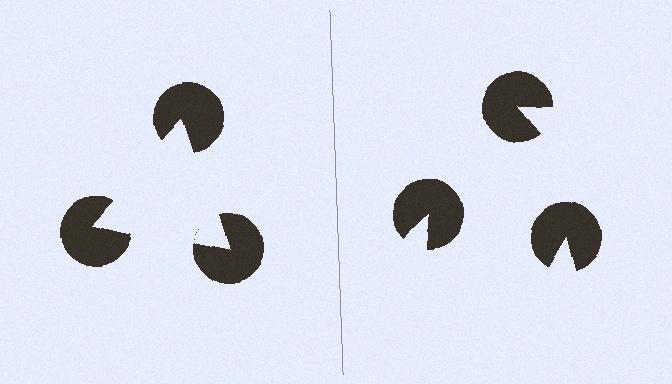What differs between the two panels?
The pac-man discs are positioned identically on both sides; only the wedge orientations differ. On the left they align to a triangle; on the right they are misaligned.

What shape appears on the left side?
An illusory triangle.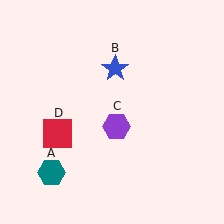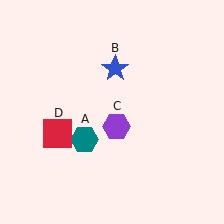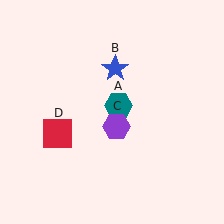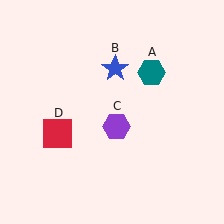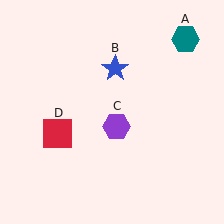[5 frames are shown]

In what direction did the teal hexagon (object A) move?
The teal hexagon (object A) moved up and to the right.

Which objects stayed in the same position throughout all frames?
Blue star (object B) and purple hexagon (object C) and red square (object D) remained stationary.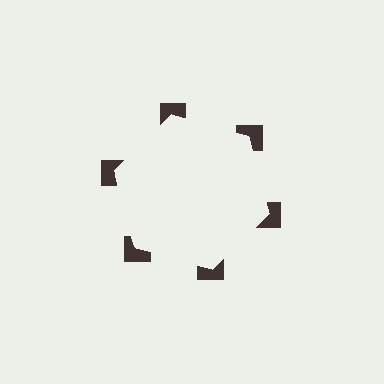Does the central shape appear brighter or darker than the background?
It typically appears slightly brighter than the background, even though no actual brightness change is drawn.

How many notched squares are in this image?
There are 6 — one at each vertex of the illusory hexagon.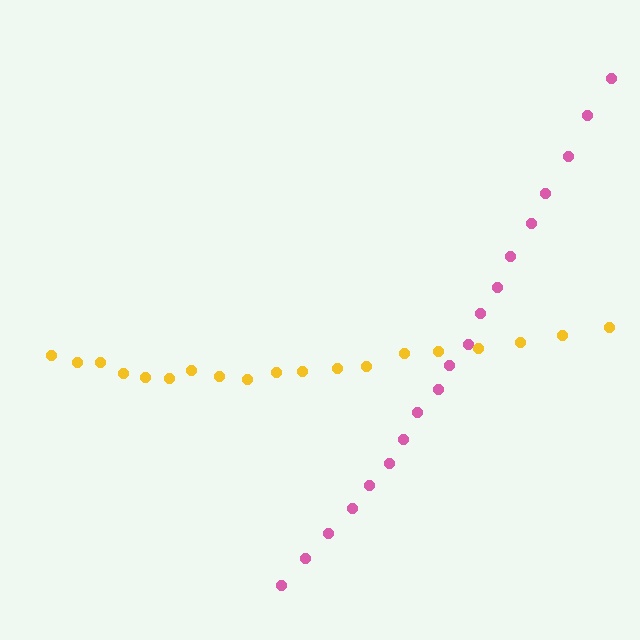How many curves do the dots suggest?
There are 2 distinct paths.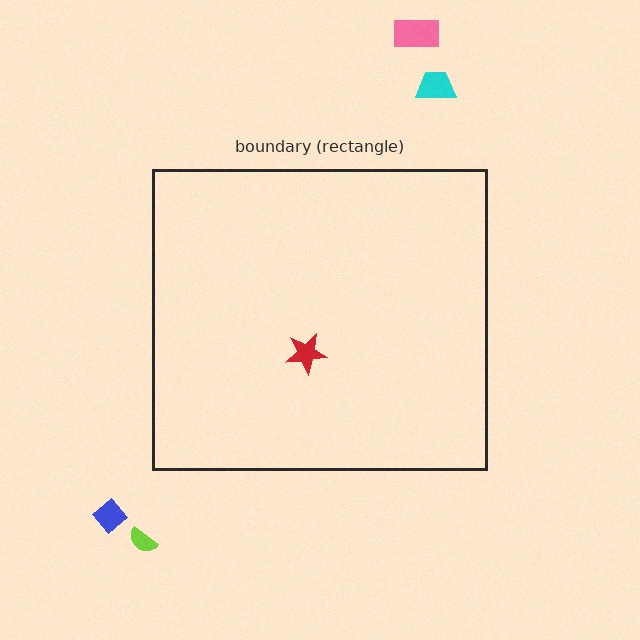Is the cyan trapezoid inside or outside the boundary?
Outside.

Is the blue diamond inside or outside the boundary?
Outside.